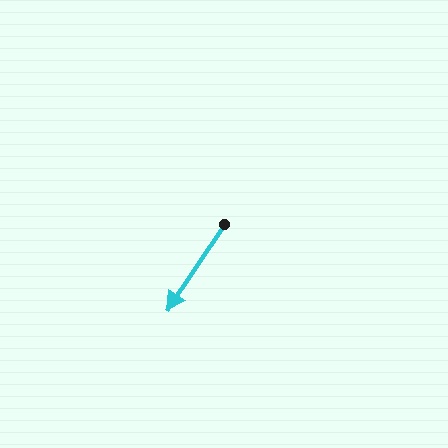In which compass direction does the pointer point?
Southwest.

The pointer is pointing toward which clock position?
Roughly 7 o'clock.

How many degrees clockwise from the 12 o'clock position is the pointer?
Approximately 213 degrees.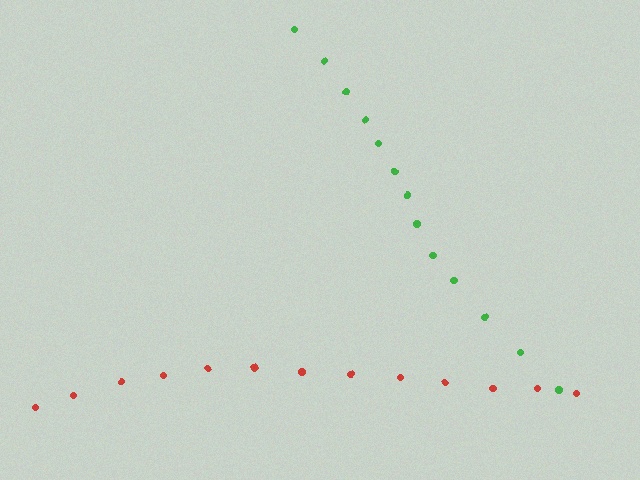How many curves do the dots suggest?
There are 2 distinct paths.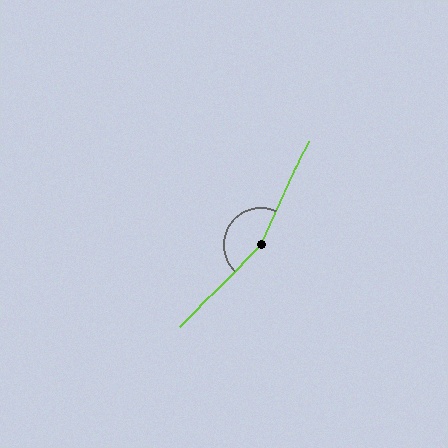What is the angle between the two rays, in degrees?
Approximately 160 degrees.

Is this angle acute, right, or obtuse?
It is obtuse.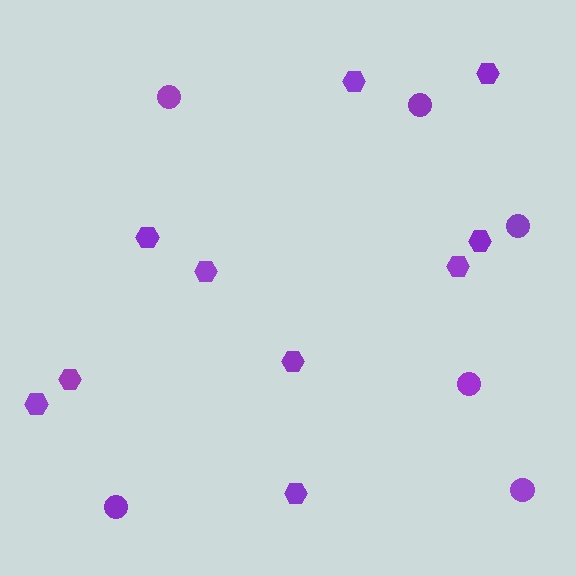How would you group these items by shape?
There are 2 groups: one group of circles (6) and one group of hexagons (10).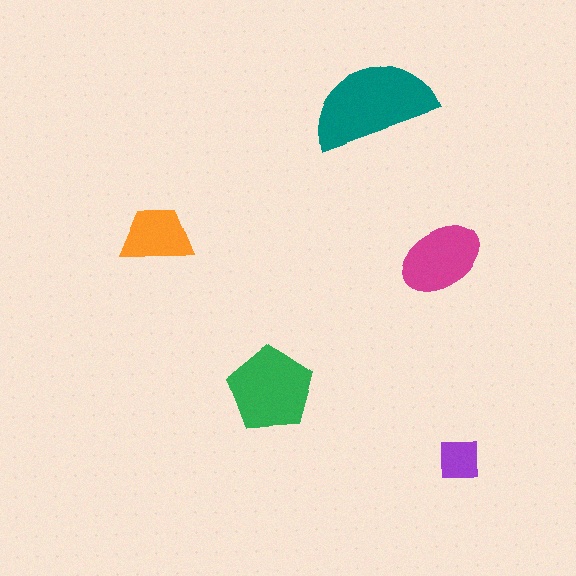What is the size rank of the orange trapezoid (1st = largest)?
4th.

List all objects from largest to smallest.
The teal semicircle, the green pentagon, the magenta ellipse, the orange trapezoid, the purple square.